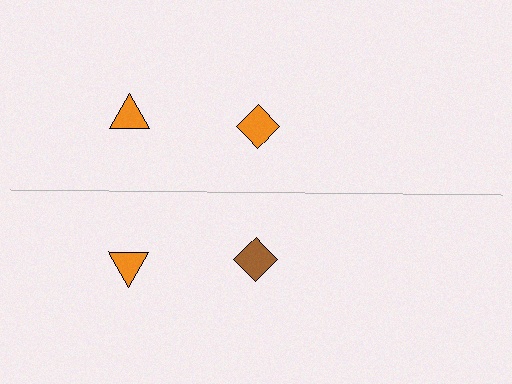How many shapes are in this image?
There are 4 shapes in this image.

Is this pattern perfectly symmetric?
No, the pattern is not perfectly symmetric. The brown diamond on the bottom side breaks the symmetry — its mirror counterpart is orange.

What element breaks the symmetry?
The brown diamond on the bottom side breaks the symmetry — its mirror counterpart is orange.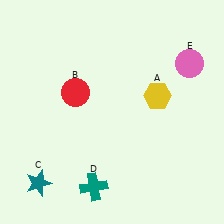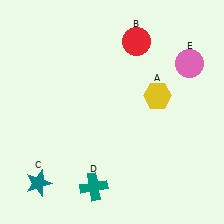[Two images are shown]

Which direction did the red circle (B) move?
The red circle (B) moved right.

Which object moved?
The red circle (B) moved right.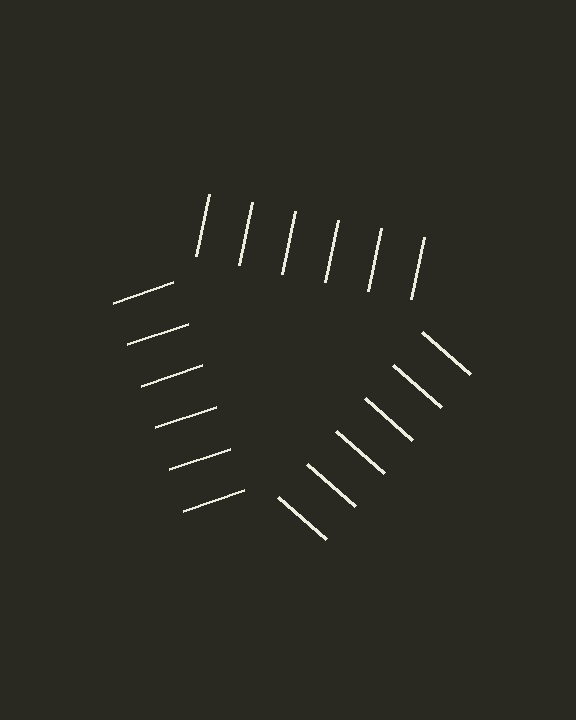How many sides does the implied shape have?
3 sides — the line-ends trace a triangle.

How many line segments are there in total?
18 — 6 along each of the 3 edges.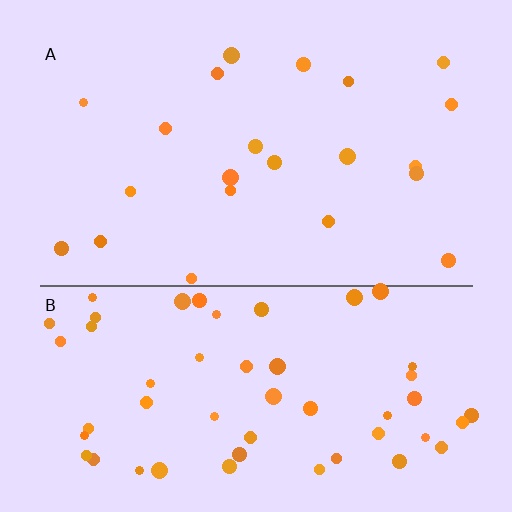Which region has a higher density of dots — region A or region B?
B (the bottom).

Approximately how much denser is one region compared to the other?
Approximately 2.5× — region B over region A.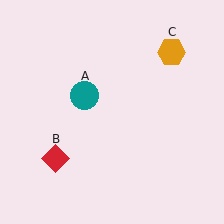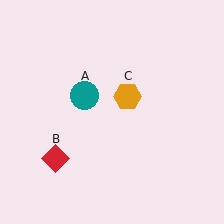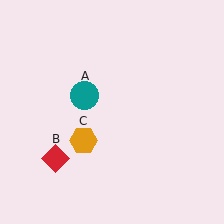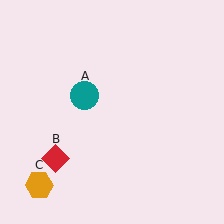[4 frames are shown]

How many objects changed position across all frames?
1 object changed position: orange hexagon (object C).